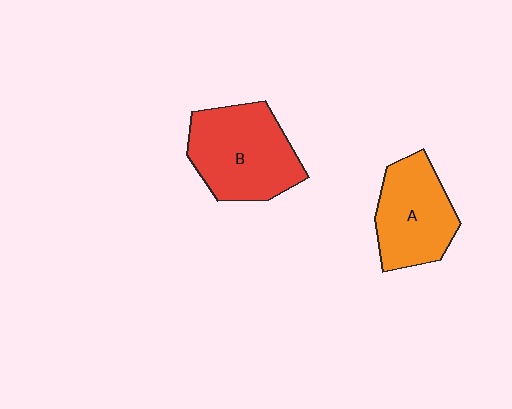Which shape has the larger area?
Shape B (red).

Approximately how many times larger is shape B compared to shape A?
Approximately 1.2 times.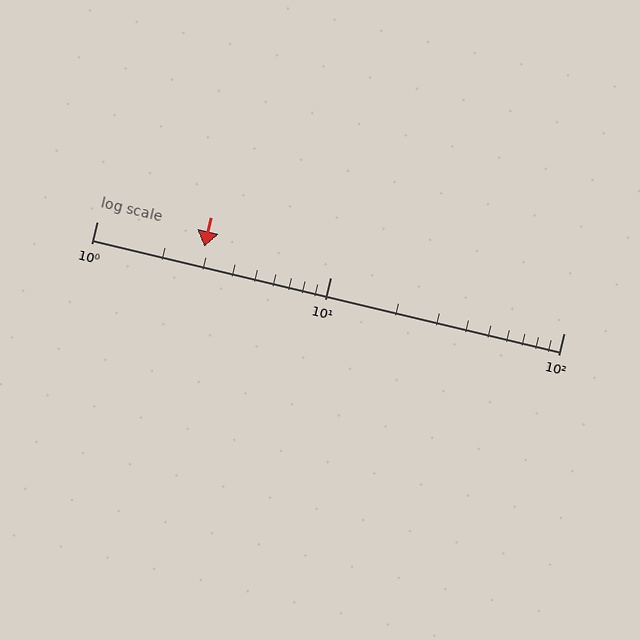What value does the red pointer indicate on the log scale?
The pointer indicates approximately 2.9.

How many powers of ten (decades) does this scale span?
The scale spans 2 decades, from 1 to 100.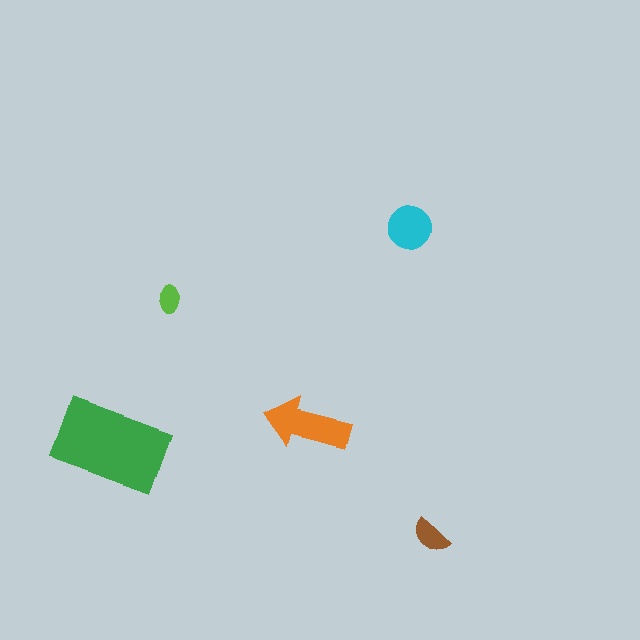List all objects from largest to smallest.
The green rectangle, the orange arrow, the cyan circle, the brown semicircle, the lime ellipse.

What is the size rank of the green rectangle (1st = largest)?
1st.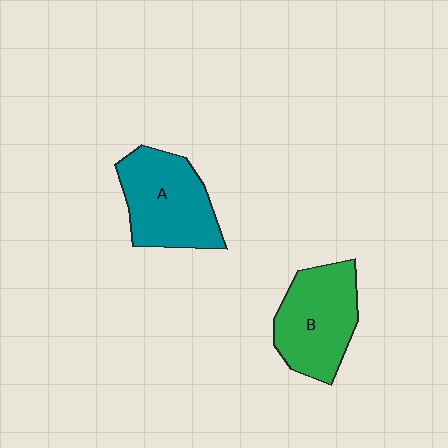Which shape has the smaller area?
Shape B (green).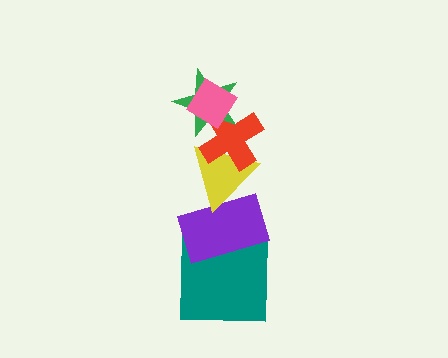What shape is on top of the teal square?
The purple rectangle is on top of the teal square.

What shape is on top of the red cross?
The green star is on top of the red cross.